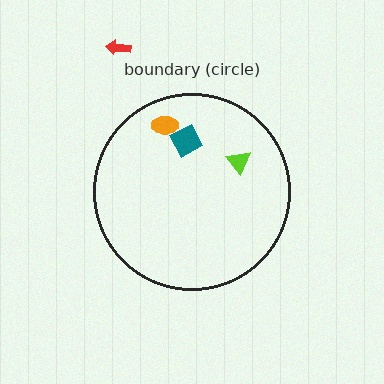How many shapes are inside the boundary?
3 inside, 1 outside.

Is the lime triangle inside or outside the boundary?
Inside.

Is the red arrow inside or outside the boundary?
Outside.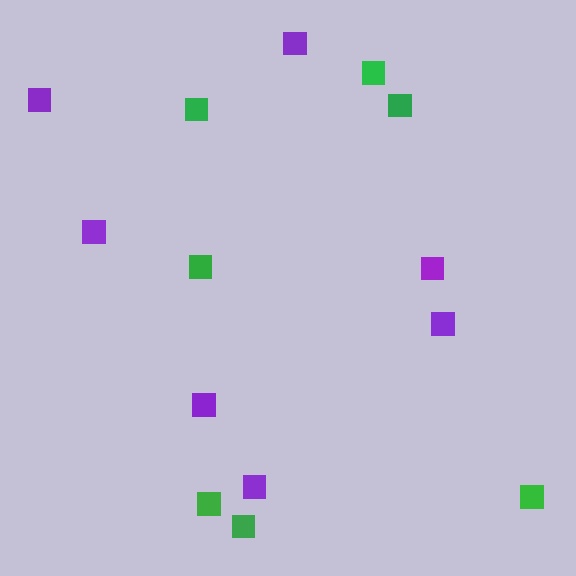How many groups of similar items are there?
There are 2 groups: one group of purple squares (7) and one group of green squares (7).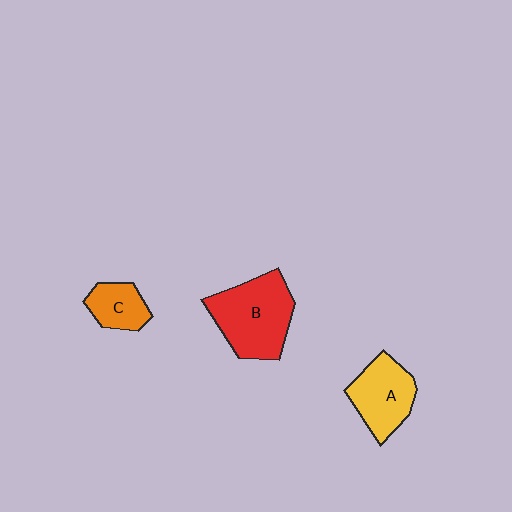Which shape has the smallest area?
Shape C (orange).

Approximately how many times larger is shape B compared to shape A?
Approximately 1.4 times.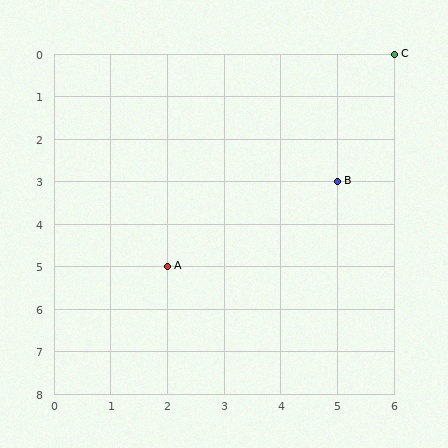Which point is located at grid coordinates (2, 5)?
Point A is at (2, 5).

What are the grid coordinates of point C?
Point C is at grid coordinates (6, 0).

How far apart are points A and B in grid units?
Points A and B are 3 columns and 2 rows apart (about 3.6 grid units diagonally).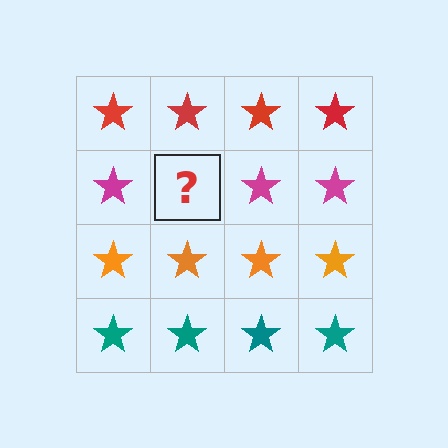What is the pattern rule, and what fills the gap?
The rule is that each row has a consistent color. The gap should be filled with a magenta star.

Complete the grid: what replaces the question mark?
The question mark should be replaced with a magenta star.